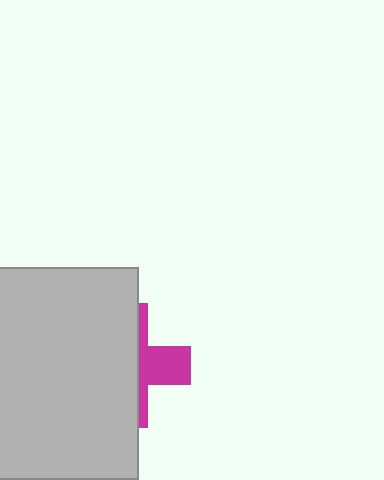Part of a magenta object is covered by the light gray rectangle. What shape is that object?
It is a cross.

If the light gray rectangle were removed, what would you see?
You would see the complete magenta cross.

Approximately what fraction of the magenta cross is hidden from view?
Roughly 66% of the magenta cross is hidden behind the light gray rectangle.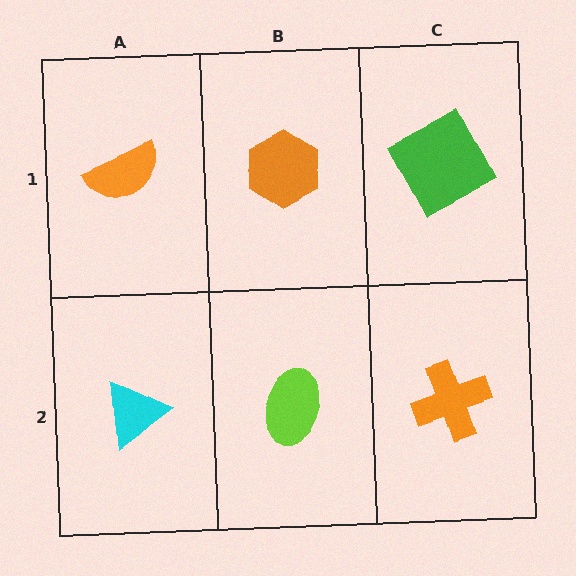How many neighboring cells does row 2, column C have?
2.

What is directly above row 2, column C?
A green square.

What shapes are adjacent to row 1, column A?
A cyan triangle (row 2, column A), an orange hexagon (row 1, column B).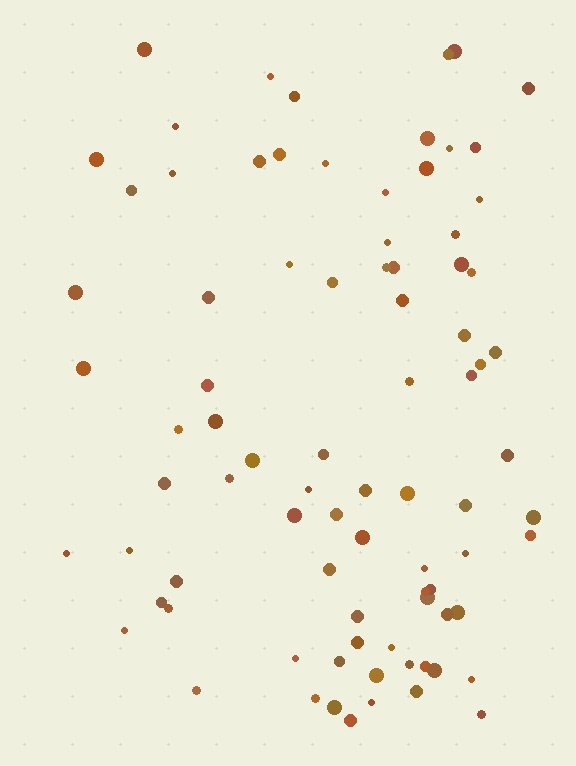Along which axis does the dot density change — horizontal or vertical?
Horizontal.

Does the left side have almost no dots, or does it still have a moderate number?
Still a moderate number, just noticeably fewer than the right.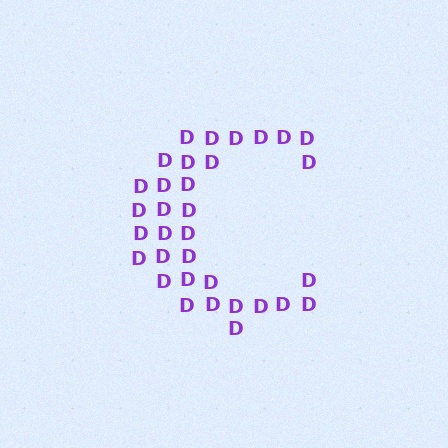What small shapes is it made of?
It is made of small letter D's.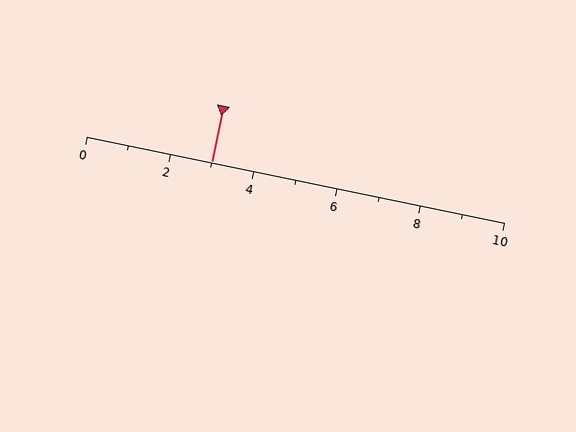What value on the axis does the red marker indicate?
The marker indicates approximately 3.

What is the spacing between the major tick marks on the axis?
The major ticks are spaced 2 apart.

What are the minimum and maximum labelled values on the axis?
The axis runs from 0 to 10.